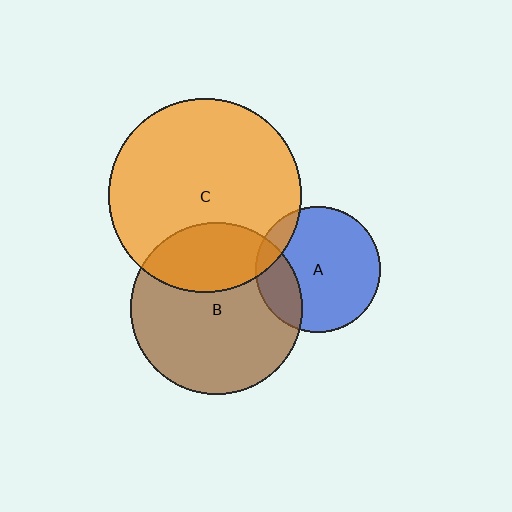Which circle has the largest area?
Circle C (orange).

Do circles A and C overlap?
Yes.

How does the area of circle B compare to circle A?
Approximately 1.9 times.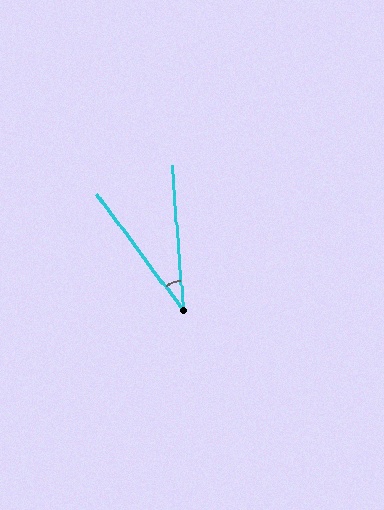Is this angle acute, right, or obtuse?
It is acute.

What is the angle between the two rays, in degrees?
Approximately 32 degrees.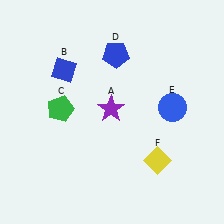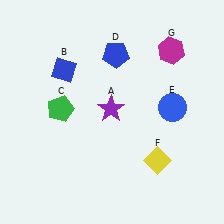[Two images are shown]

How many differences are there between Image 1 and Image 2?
There is 1 difference between the two images.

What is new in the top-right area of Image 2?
A magenta hexagon (G) was added in the top-right area of Image 2.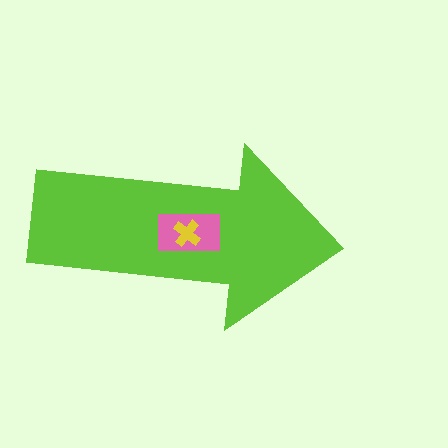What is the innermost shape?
The yellow cross.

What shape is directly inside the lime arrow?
The pink rectangle.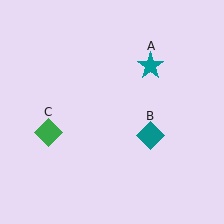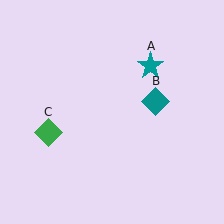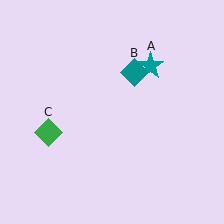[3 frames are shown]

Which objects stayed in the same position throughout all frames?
Teal star (object A) and green diamond (object C) remained stationary.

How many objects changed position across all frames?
1 object changed position: teal diamond (object B).